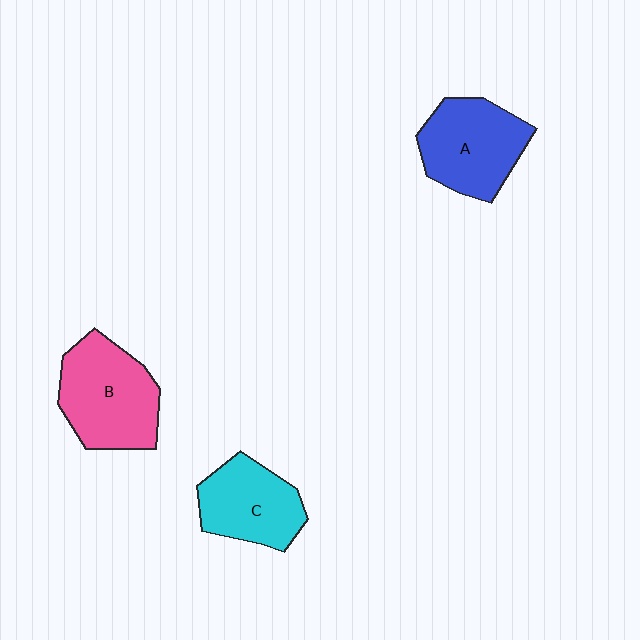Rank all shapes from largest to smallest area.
From largest to smallest: B (pink), A (blue), C (cyan).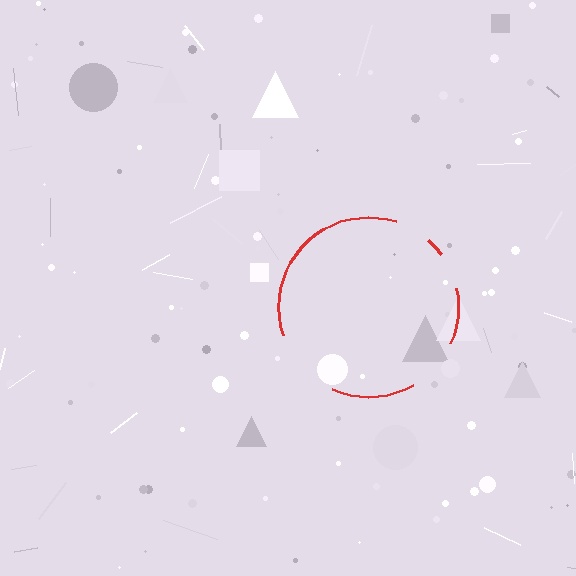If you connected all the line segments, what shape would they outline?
They would outline a circle.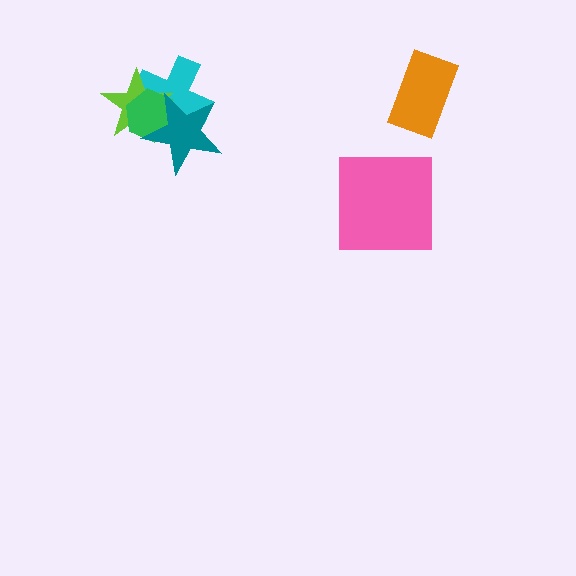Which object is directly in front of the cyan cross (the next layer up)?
The lime star is directly in front of the cyan cross.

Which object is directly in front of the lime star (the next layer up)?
The green hexagon is directly in front of the lime star.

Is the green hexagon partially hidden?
Yes, it is partially covered by another shape.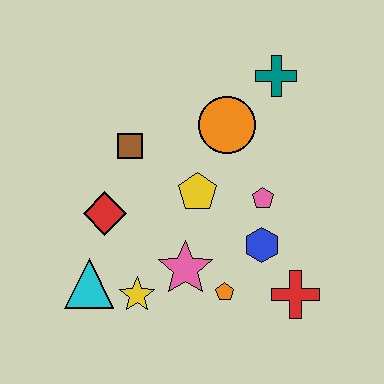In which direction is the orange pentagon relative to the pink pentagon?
The orange pentagon is below the pink pentagon.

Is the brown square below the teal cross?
Yes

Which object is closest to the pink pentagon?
The blue hexagon is closest to the pink pentagon.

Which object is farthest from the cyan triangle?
The teal cross is farthest from the cyan triangle.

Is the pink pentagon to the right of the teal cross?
No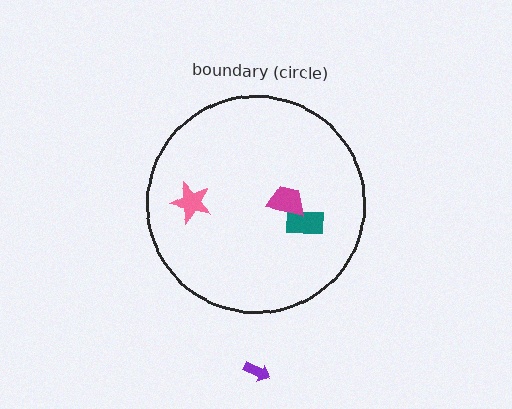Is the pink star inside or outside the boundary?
Inside.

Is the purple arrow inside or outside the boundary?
Outside.